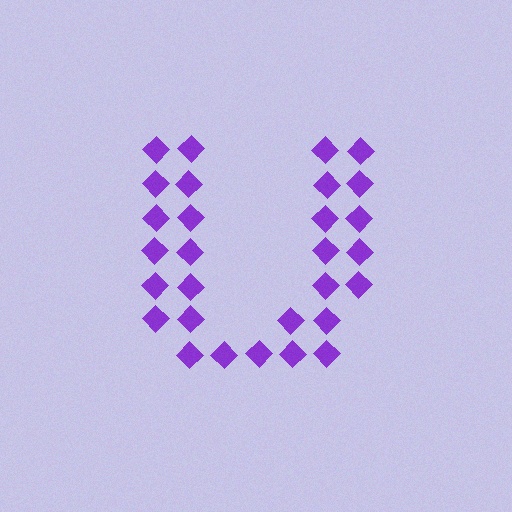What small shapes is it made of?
It is made of small diamonds.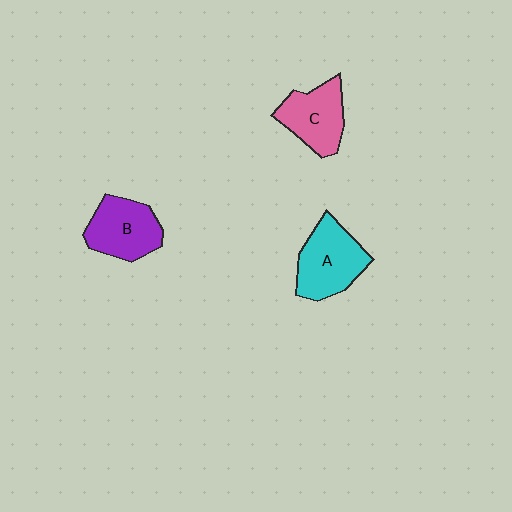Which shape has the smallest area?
Shape C (pink).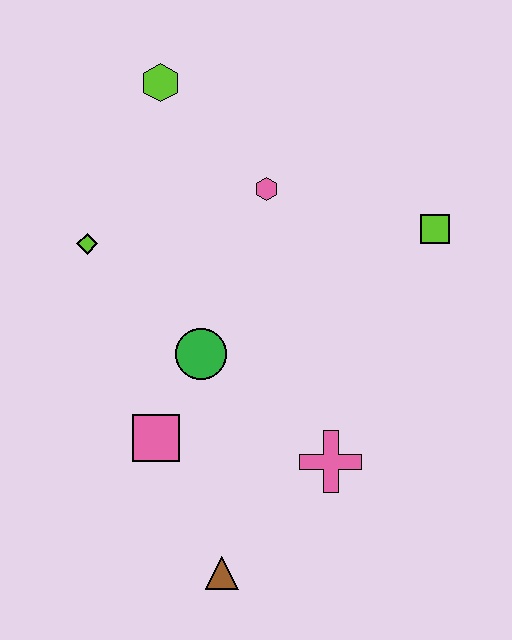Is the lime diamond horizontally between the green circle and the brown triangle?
No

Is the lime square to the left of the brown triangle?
No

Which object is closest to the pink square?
The green circle is closest to the pink square.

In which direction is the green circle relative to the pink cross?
The green circle is to the left of the pink cross.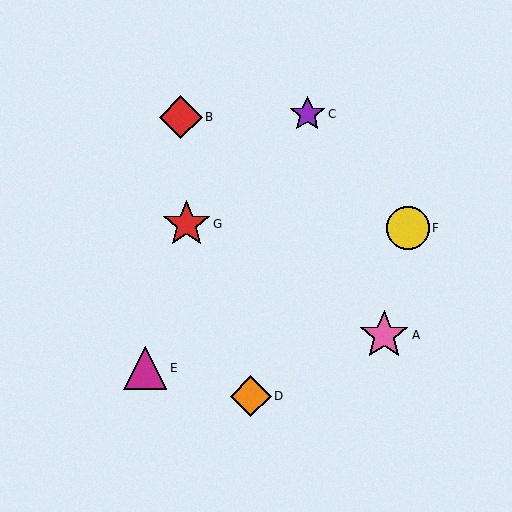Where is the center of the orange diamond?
The center of the orange diamond is at (251, 396).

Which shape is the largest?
The pink star (labeled A) is the largest.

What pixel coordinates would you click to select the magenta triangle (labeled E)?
Click at (145, 368) to select the magenta triangle E.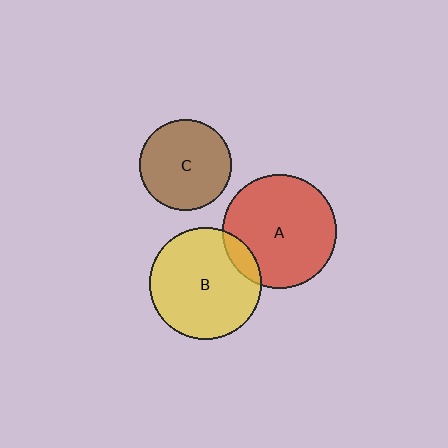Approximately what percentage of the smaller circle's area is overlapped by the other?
Approximately 10%.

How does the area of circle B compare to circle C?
Approximately 1.5 times.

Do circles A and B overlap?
Yes.